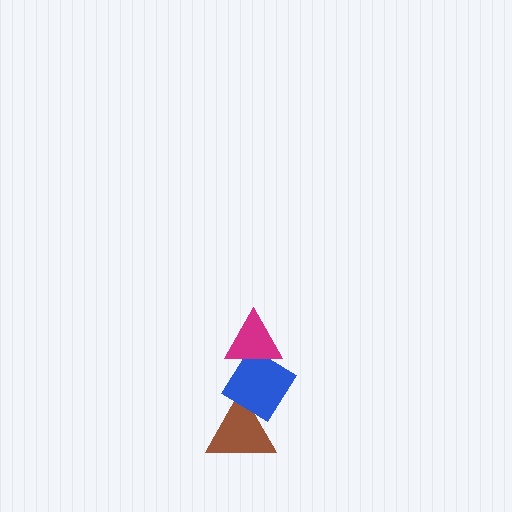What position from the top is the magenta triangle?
The magenta triangle is 1st from the top.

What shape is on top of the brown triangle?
The blue diamond is on top of the brown triangle.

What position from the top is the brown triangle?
The brown triangle is 3rd from the top.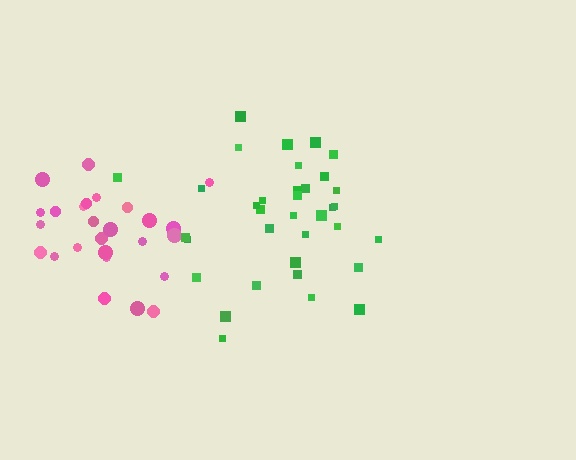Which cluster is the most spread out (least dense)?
Green.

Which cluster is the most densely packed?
Pink.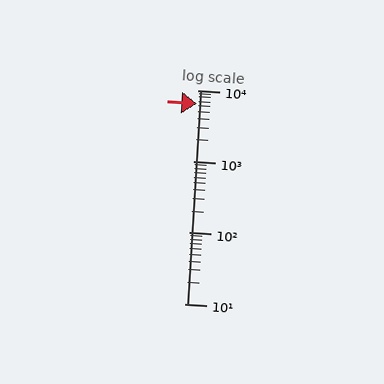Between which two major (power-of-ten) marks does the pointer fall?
The pointer is between 1000 and 10000.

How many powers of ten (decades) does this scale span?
The scale spans 3 decades, from 10 to 10000.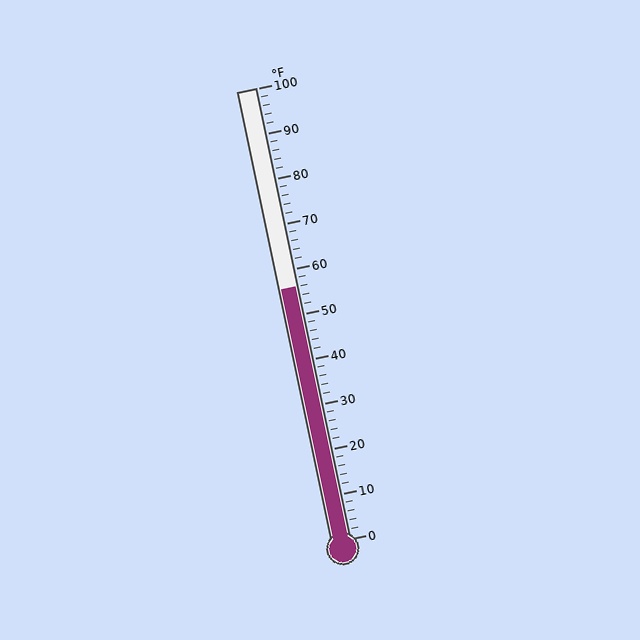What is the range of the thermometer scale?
The thermometer scale ranges from 0°F to 100°F.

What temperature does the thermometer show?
The thermometer shows approximately 56°F.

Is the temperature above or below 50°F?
The temperature is above 50°F.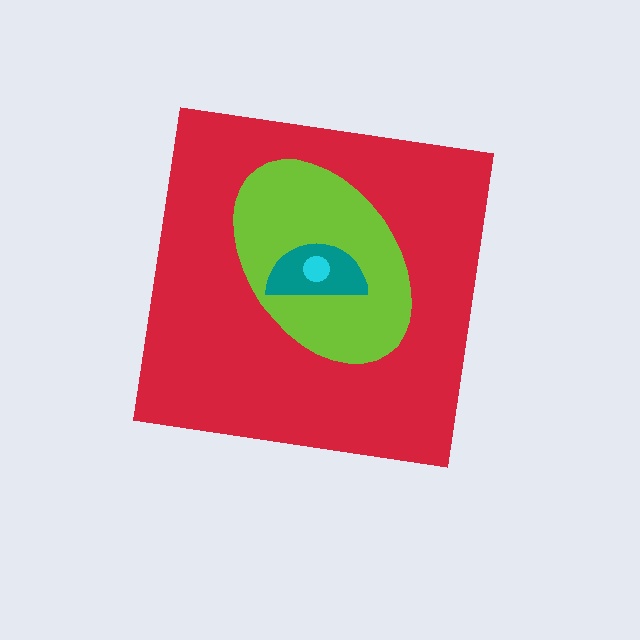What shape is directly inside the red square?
The lime ellipse.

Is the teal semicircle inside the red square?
Yes.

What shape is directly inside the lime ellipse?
The teal semicircle.